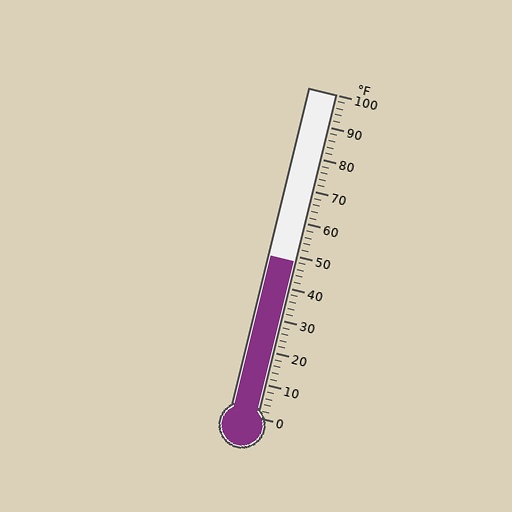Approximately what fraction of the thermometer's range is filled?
The thermometer is filled to approximately 50% of its range.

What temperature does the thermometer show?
The thermometer shows approximately 48°F.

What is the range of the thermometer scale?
The thermometer scale ranges from 0°F to 100°F.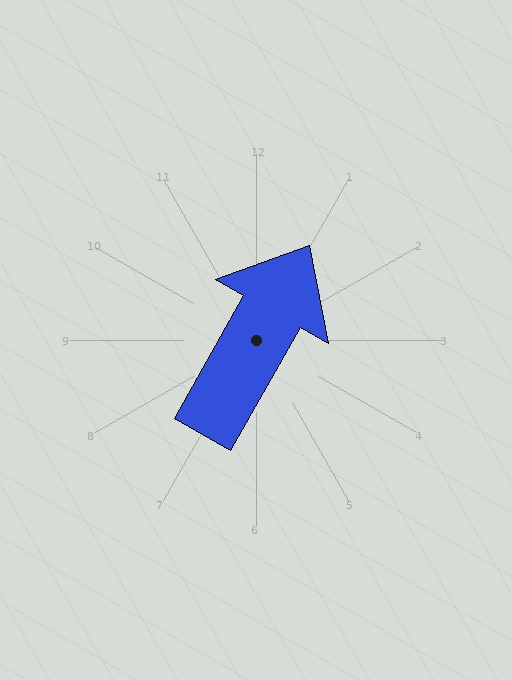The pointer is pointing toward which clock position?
Roughly 1 o'clock.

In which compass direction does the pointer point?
Northeast.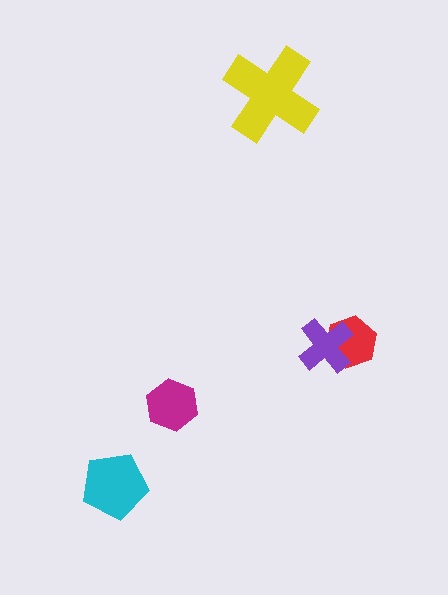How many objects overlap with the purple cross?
1 object overlaps with the purple cross.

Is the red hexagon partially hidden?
Yes, it is partially covered by another shape.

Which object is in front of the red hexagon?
The purple cross is in front of the red hexagon.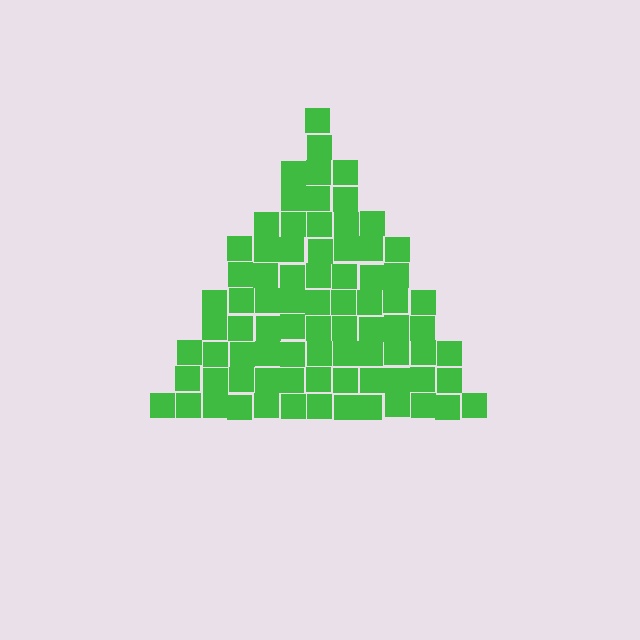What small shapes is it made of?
It is made of small squares.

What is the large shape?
The large shape is a triangle.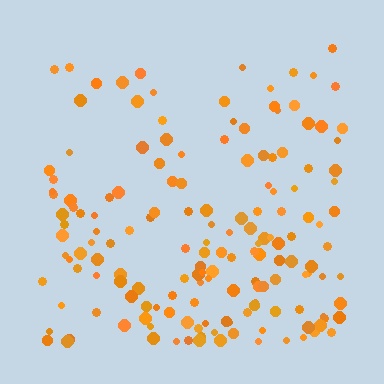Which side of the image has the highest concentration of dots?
The bottom.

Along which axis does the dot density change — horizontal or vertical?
Vertical.